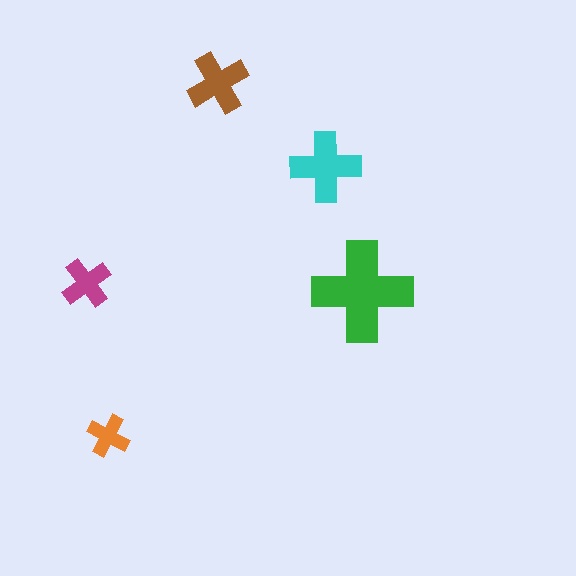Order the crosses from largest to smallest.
the green one, the cyan one, the brown one, the magenta one, the orange one.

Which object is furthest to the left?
The magenta cross is leftmost.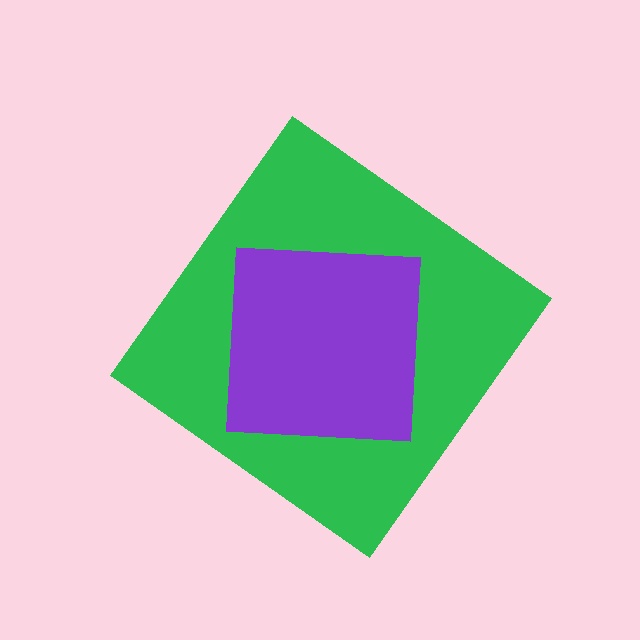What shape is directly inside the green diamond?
The purple square.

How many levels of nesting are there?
2.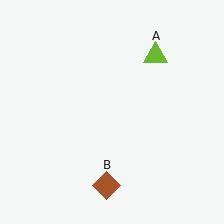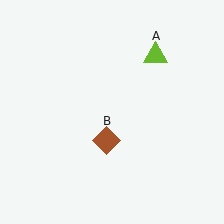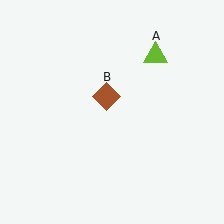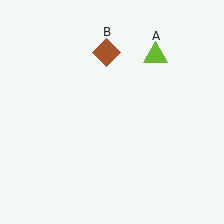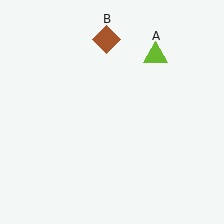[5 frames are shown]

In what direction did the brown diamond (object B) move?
The brown diamond (object B) moved up.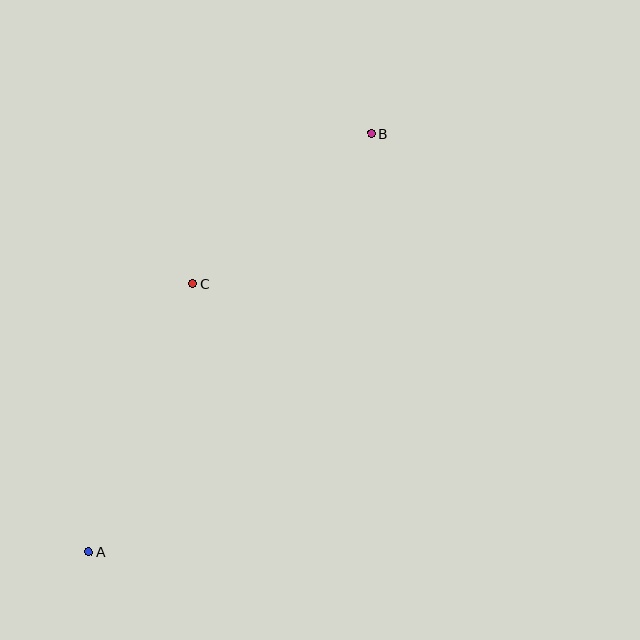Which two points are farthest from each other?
Points A and B are farthest from each other.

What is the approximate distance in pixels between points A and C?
The distance between A and C is approximately 288 pixels.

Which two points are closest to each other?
Points B and C are closest to each other.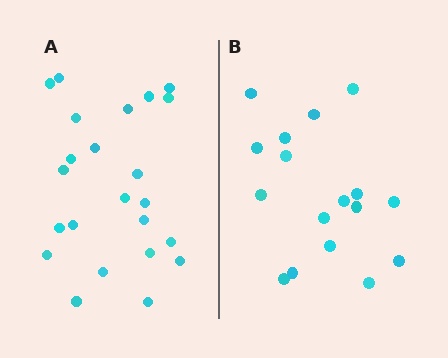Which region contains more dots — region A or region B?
Region A (the left region) has more dots.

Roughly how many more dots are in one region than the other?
Region A has about 6 more dots than region B.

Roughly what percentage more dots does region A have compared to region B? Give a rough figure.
About 35% more.